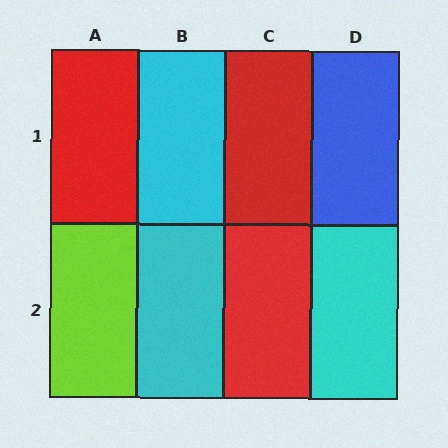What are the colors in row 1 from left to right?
Red, cyan, red, blue.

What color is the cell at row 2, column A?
Lime.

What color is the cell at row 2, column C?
Red.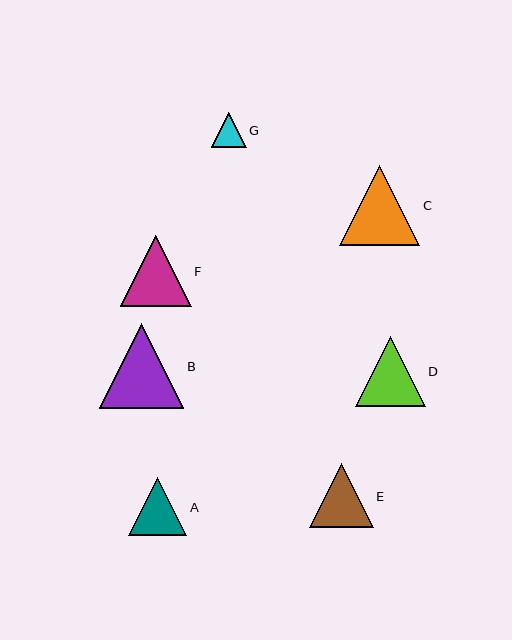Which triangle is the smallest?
Triangle G is the smallest with a size of approximately 35 pixels.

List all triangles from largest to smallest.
From largest to smallest: B, C, F, D, E, A, G.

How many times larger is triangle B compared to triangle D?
Triangle B is approximately 1.2 times the size of triangle D.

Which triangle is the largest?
Triangle B is the largest with a size of approximately 85 pixels.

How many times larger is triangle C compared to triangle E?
Triangle C is approximately 1.2 times the size of triangle E.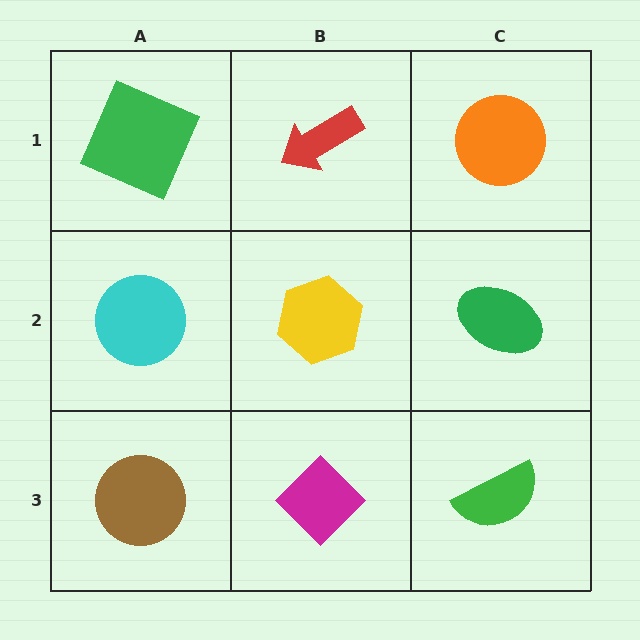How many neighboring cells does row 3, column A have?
2.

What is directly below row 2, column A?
A brown circle.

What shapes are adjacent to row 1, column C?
A green ellipse (row 2, column C), a red arrow (row 1, column B).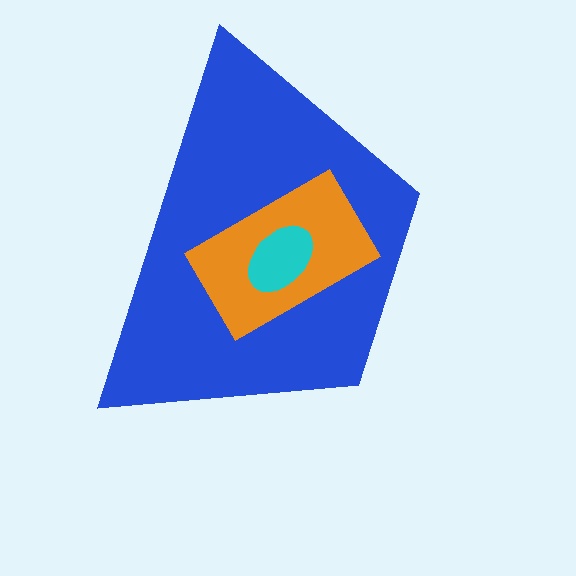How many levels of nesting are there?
3.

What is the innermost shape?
The cyan ellipse.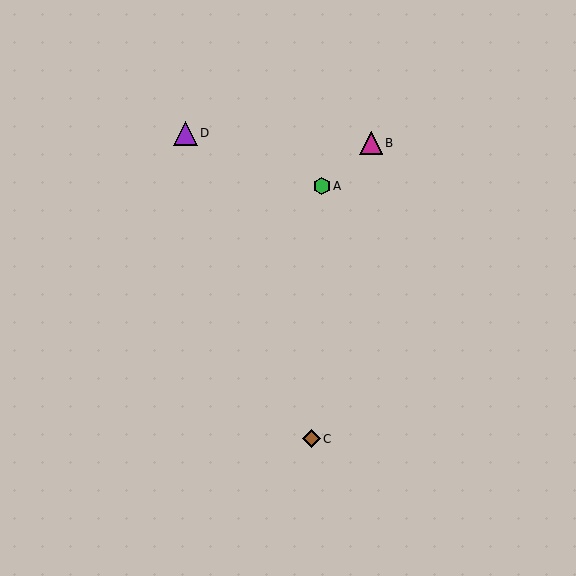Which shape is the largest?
The purple triangle (labeled D) is the largest.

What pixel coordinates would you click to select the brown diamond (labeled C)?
Click at (312, 439) to select the brown diamond C.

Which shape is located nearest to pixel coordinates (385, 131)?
The magenta triangle (labeled B) at (371, 143) is nearest to that location.